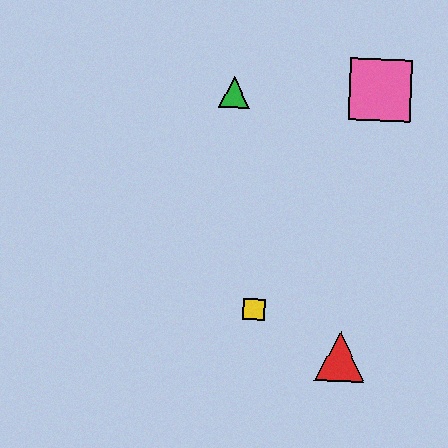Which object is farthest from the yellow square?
The pink square is farthest from the yellow square.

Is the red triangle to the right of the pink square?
No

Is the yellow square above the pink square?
No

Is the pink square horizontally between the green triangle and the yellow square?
No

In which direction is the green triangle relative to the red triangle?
The green triangle is above the red triangle.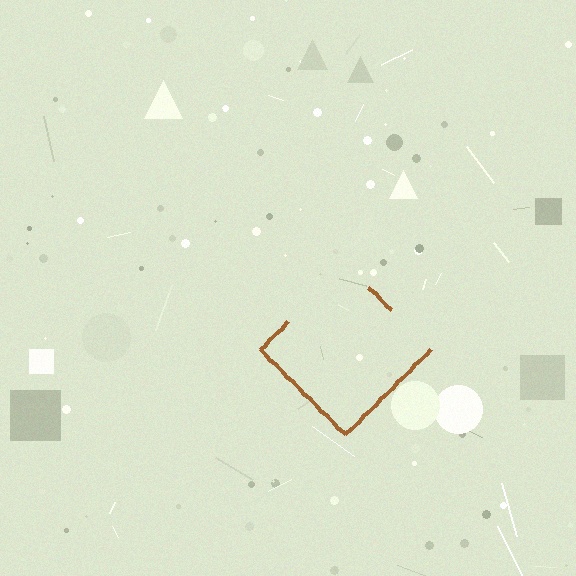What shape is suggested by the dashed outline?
The dashed outline suggests a diamond.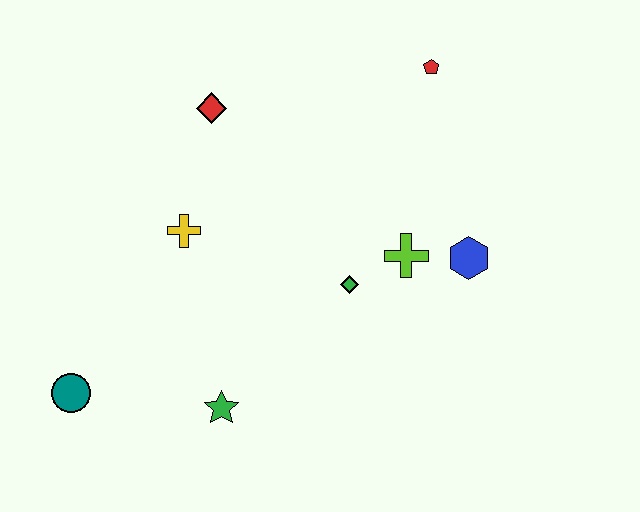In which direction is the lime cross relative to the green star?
The lime cross is to the right of the green star.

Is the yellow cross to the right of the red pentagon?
No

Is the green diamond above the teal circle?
Yes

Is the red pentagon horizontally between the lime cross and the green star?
No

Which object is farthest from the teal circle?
The red pentagon is farthest from the teal circle.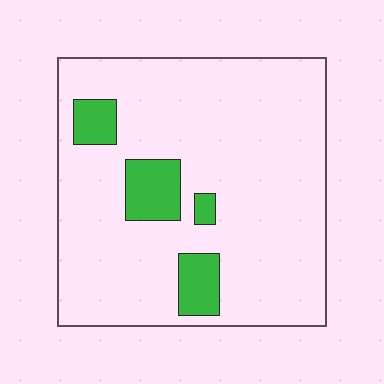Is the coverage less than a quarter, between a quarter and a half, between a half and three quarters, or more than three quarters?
Less than a quarter.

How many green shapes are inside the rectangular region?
4.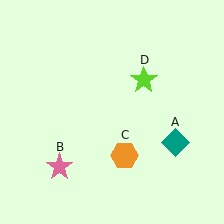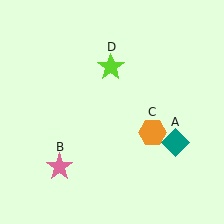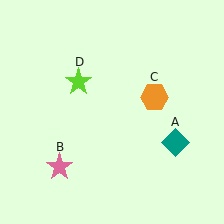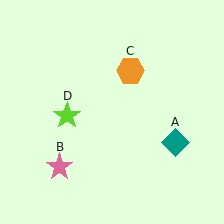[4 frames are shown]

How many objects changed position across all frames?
2 objects changed position: orange hexagon (object C), lime star (object D).